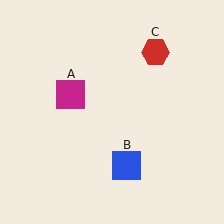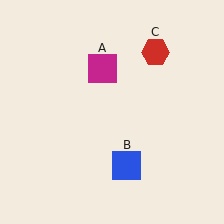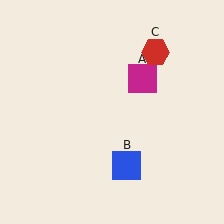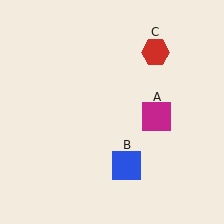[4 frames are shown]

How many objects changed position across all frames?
1 object changed position: magenta square (object A).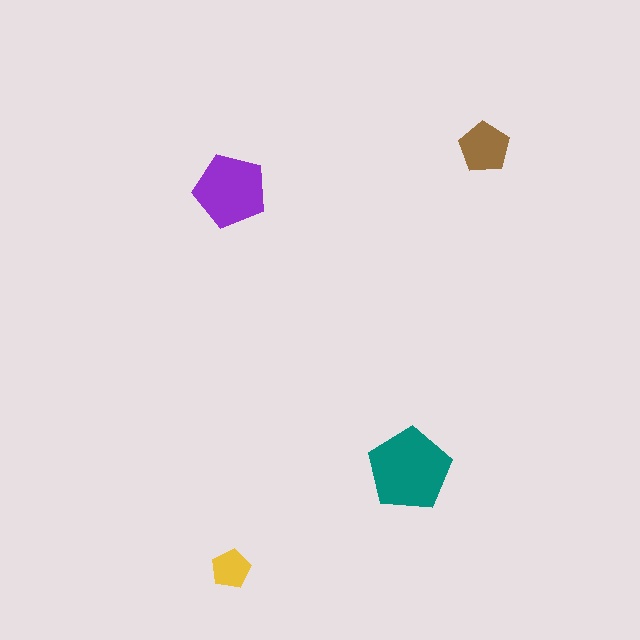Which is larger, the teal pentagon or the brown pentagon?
The teal one.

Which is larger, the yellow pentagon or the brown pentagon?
The brown one.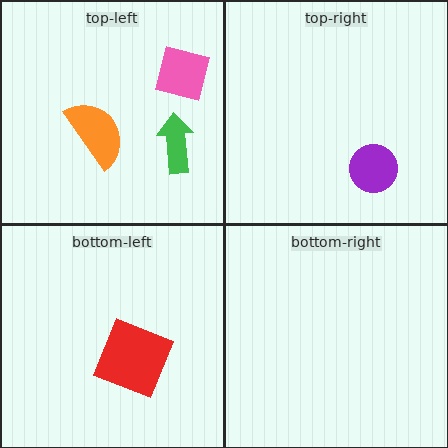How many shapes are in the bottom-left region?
1.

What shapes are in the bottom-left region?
The red square.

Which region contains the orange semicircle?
The top-left region.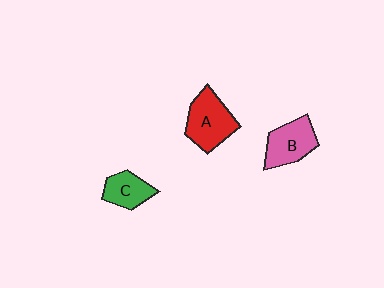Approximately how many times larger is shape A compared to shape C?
Approximately 1.5 times.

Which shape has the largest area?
Shape A (red).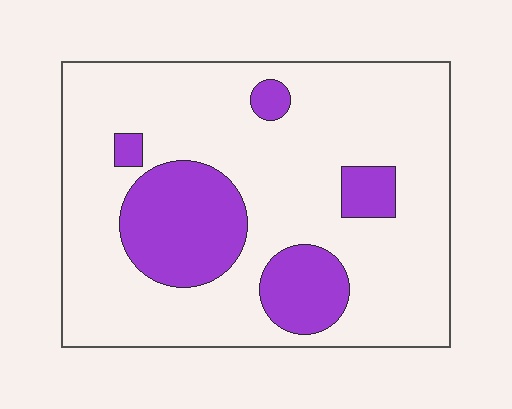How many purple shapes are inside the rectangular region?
5.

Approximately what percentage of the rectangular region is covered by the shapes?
Approximately 20%.